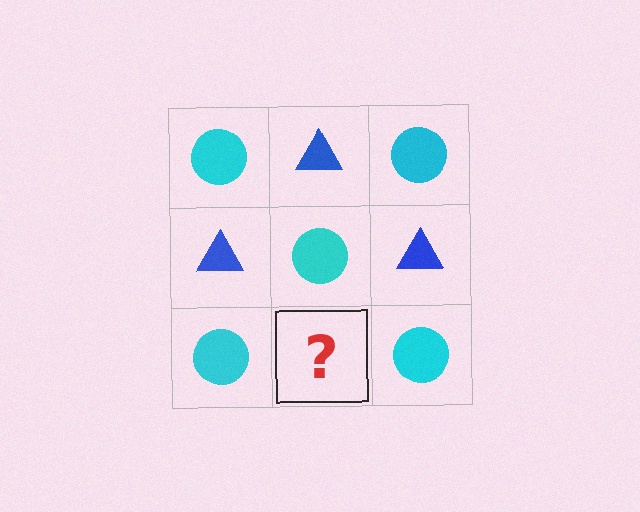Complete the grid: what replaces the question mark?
The question mark should be replaced with a blue triangle.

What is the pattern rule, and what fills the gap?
The rule is that it alternates cyan circle and blue triangle in a checkerboard pattern. The gap should be filled with a blue triangle.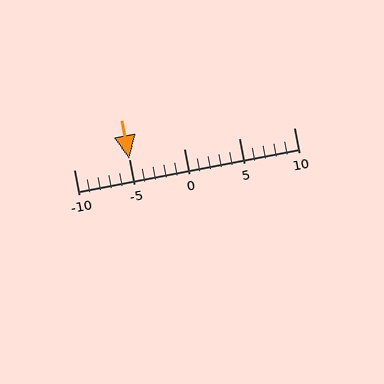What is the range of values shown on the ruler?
The ruler shows values from -10 to 10.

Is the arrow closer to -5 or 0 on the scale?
The arrow is closer to -5.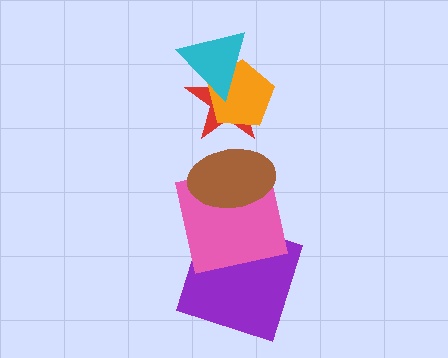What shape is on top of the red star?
The orange pentagon is on top of the red star.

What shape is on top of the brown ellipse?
The red star is on top of the brown ellipse.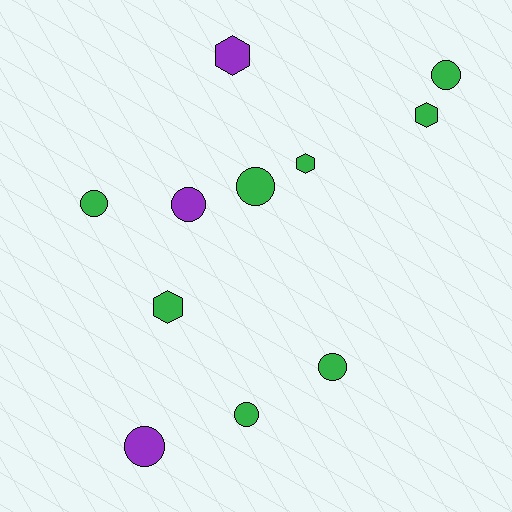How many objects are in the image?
There are 11 objects.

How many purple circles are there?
There are 2 purple circles.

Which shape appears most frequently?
Circle, with 7 objects.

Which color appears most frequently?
Green, with 8 objects.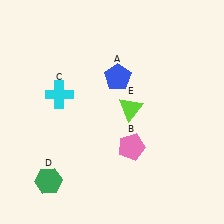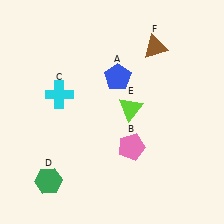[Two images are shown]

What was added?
A brown triangle (F) was added in Image 2.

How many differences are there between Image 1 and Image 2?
There is 1 difference between the two images.